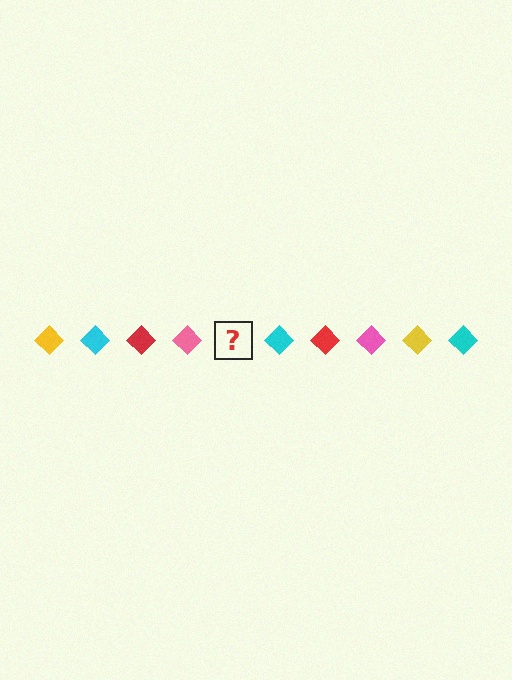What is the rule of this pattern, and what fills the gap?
The rule is that the pattern cycles through yellow, cyan, red, pink diamonds. The gap should be filled with a yellow diamond.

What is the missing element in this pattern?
The missing element is a yellow diamond.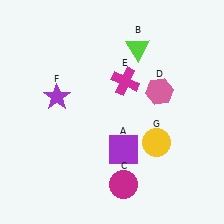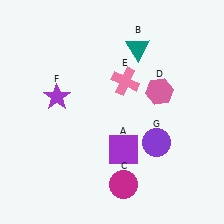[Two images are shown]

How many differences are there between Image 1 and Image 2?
There are 3 differences between the two images.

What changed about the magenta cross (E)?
In Image 1, E is magenta. In Image 2, it changed to pink.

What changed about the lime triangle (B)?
In Image 1, B is lime. In Image 2, it changed to teal.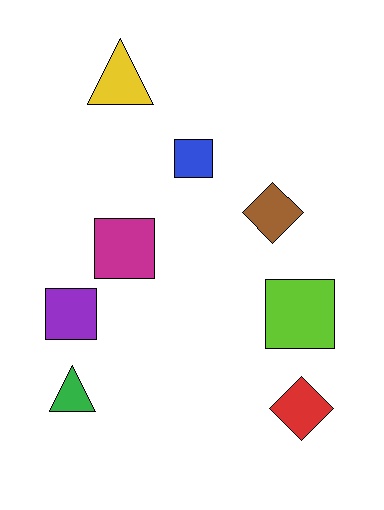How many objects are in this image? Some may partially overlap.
There are 8 objects.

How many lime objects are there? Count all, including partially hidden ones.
There is 1 lime object.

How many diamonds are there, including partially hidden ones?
There are 2 diamonds.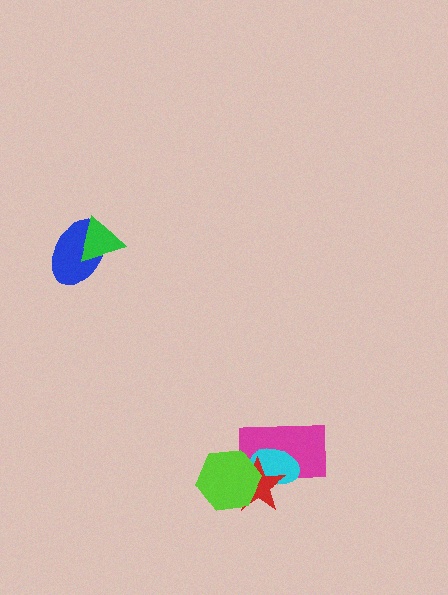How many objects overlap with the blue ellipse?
1 object overlaps with the blue ellipse.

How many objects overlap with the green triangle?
1 object overlaps with the green triangle.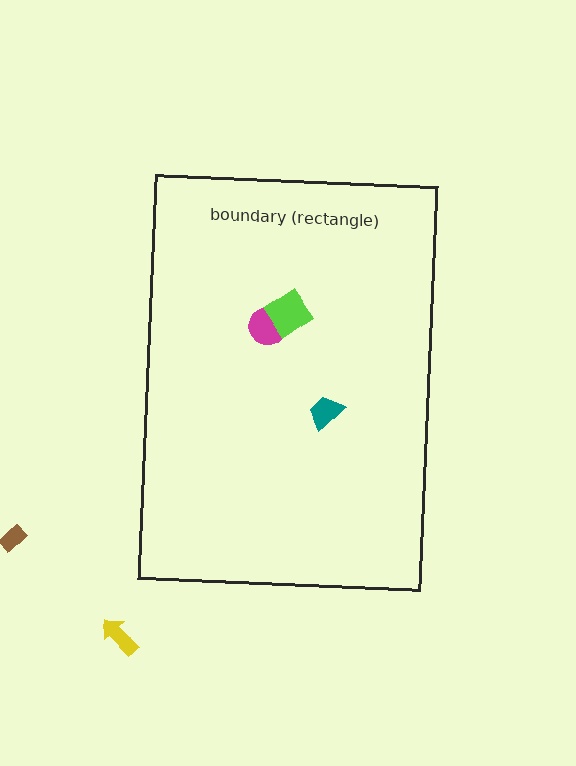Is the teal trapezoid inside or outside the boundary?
Inside.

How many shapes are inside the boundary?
3 inside, 2 outside.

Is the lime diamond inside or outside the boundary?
Inside.